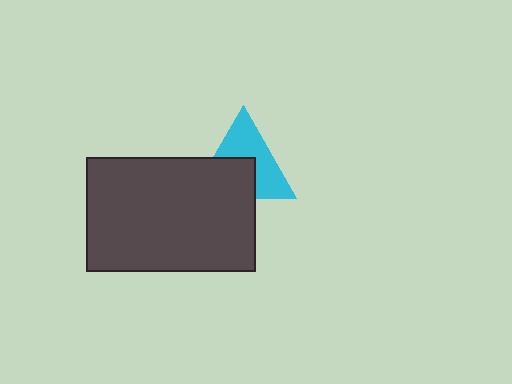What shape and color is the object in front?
The object in front is a dark gray rectangle.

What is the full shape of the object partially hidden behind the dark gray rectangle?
The partially hidden object is a cyan triangle.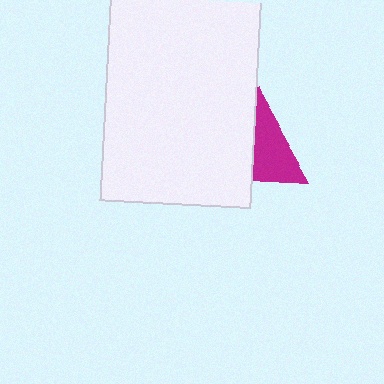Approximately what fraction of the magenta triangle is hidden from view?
Roughly 46% of the magenta triangle is hidden behind the white rectangle.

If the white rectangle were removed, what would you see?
You would see the complete magenta triangle.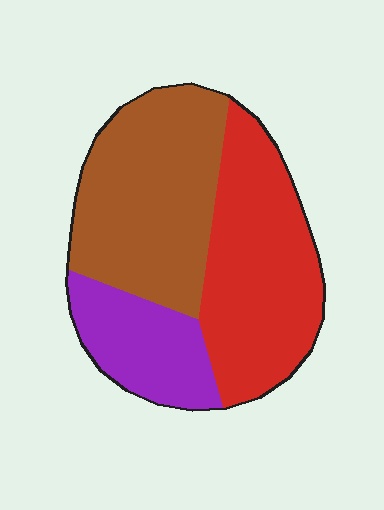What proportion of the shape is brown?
Brown takes up about two fifths (2/5) of the shape.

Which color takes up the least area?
Purple, at roughly 20%.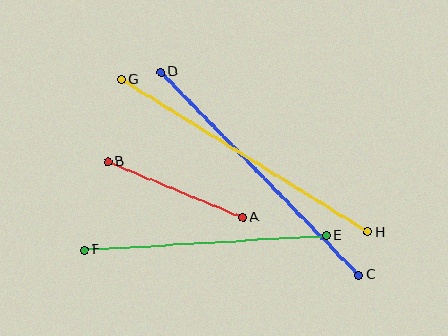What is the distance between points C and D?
The distance is approximately 284 pixels.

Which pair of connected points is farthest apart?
Points G and H are farthest apart.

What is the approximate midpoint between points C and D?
The midpoint is at approximately (260, 174) pixels.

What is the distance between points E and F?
The distance is approximately 243 pixels.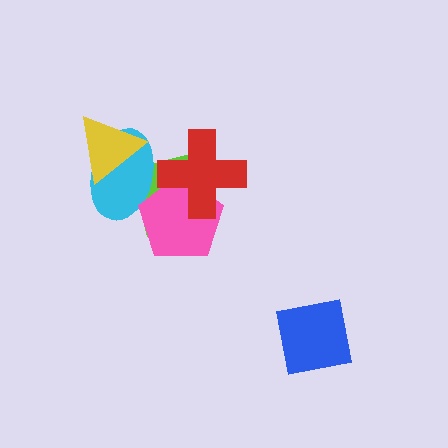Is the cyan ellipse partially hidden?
Yes, it is partially covered by another shape.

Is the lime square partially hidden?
Yes, it is partially covered by another shape.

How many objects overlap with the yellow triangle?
2 objects overlap with the yellow triangle.